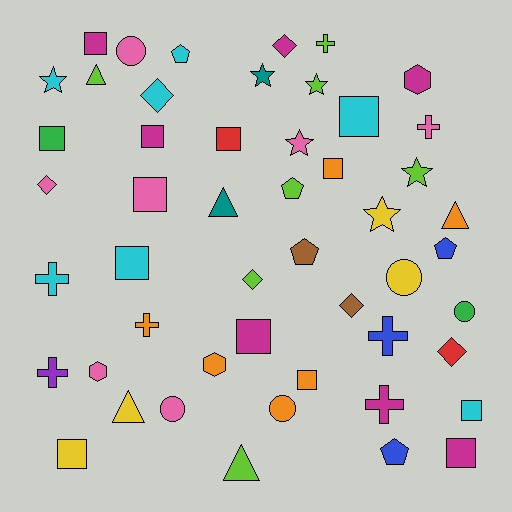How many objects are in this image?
There are 50 objects.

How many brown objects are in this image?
There are 2 brown objects.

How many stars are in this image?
There are 6 stars.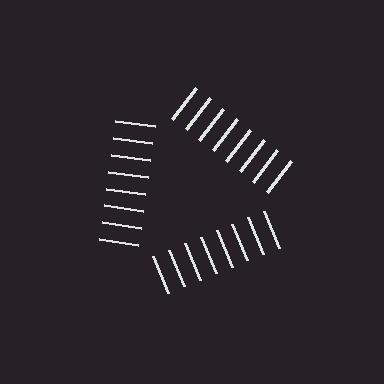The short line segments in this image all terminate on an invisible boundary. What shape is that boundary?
An illusory triangle — the line segments terminate on its edges but no continuous stroke is drawn.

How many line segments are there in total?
24 — 8 along each of the 3 edges.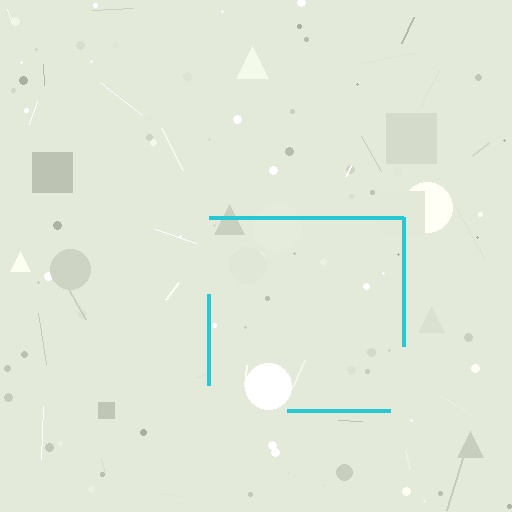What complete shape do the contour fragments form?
The contour fragments form a square.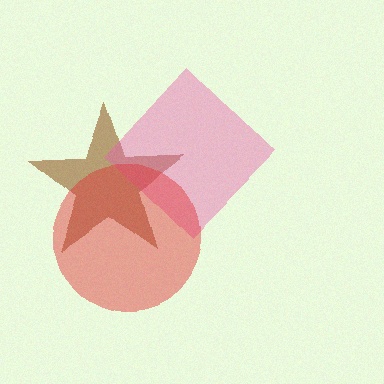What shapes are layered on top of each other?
The layered shapes are: a brown star, a pink diamond, a red circle.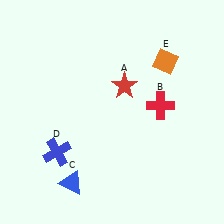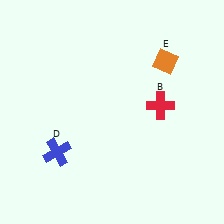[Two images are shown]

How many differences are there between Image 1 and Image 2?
There are 2 differences between the two images.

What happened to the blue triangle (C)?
The blue triangle (C) was removed in Image 2. It was in the bottom-left area of Image 1.